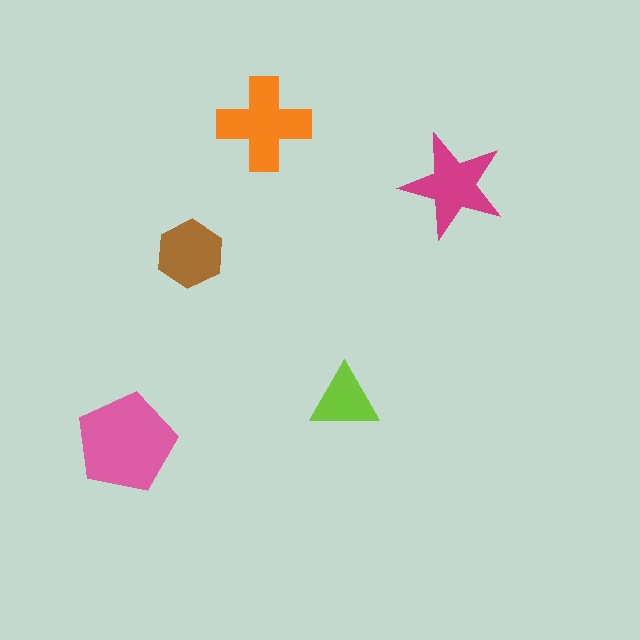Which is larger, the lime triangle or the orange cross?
The orange cross.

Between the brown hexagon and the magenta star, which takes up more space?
The magenta star.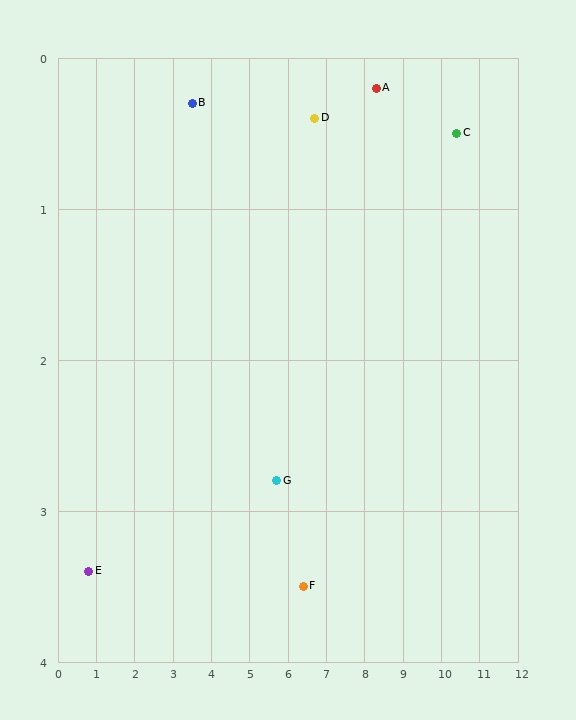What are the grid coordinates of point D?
Point D is at approximately (6.7, 0.4).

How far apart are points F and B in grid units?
Points F and B are about 4.3 grid units apart.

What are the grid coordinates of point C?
Point C is at approximately (10.4, 0.5).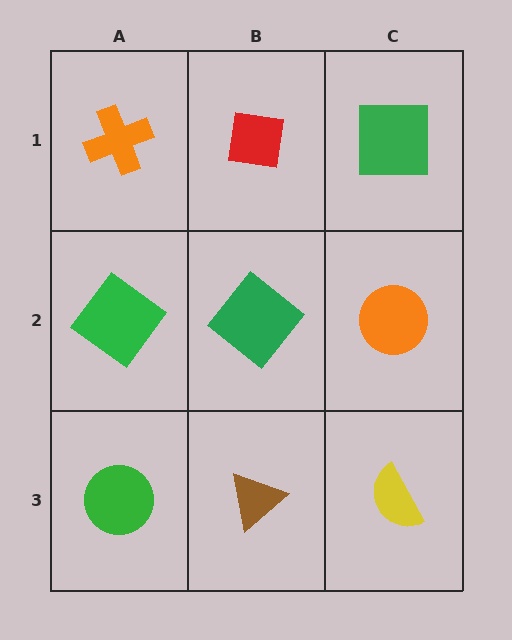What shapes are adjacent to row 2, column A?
An orange cross (row 1, column A), a green circle (row 3, column A), a green diamond (row 2, column B).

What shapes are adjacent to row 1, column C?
An orange circle (row 2, column C), a red square (row 1, column B).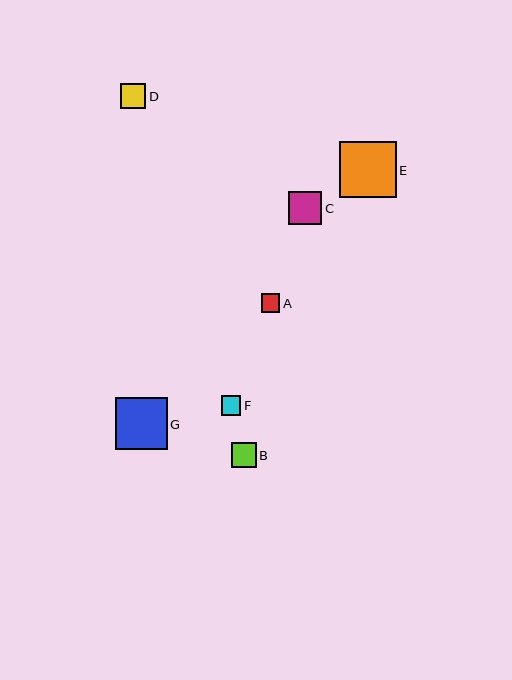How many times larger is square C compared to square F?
Square C is approximately 1.7 times the size of square F.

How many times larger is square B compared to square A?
Square B is approximately 1.3 times the size of square A.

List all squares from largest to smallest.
From largest to smallest: E, G, C, D, B, F, A.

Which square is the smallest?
Square A is the smallest with a size of approximately 19 pixels.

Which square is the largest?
Square E is the largest with a size of approximately 56 pixels.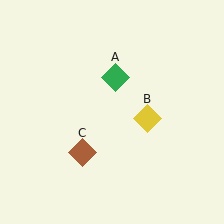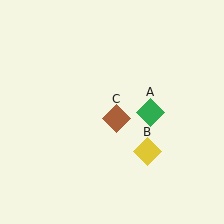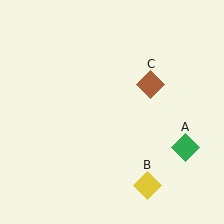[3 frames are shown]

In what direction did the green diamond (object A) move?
The green diamond (object A) moved down and to the right.